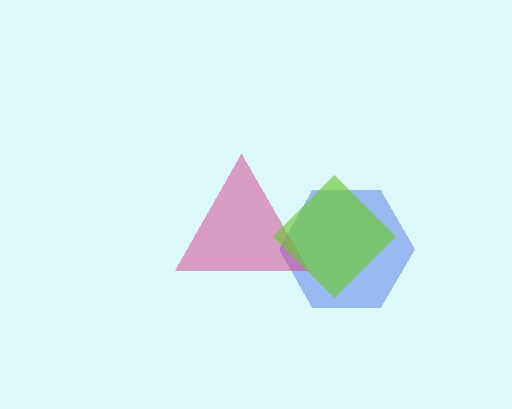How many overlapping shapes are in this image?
There are 3 overlapping shapes in the image.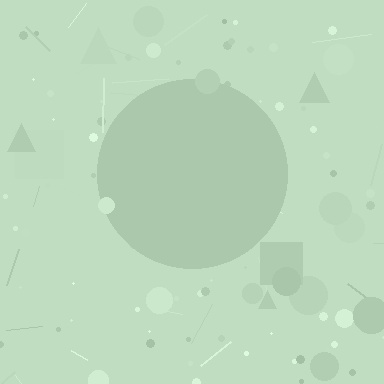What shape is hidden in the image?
A circle is hidden in the image.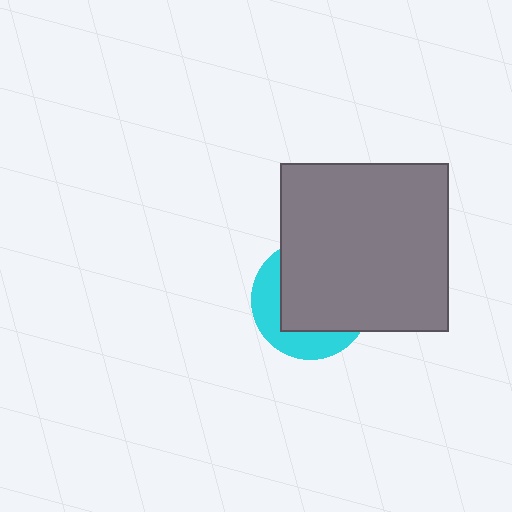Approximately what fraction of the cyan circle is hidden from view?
Roughly 66% of the cyan circle is hidden behind the gray rectangle.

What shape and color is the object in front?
The object in front is a gray rectangle.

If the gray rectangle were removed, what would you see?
You would see the complete cyan circle.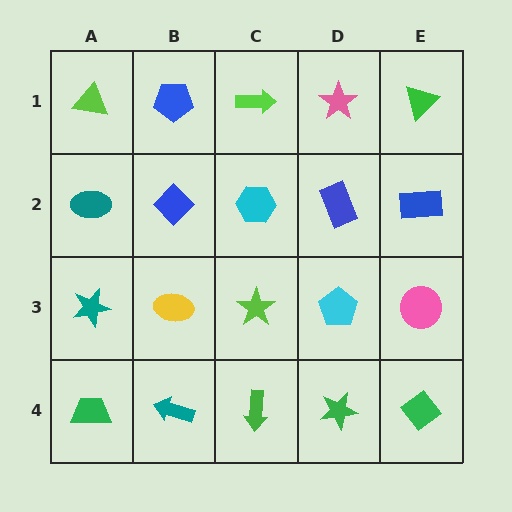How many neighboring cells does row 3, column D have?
4.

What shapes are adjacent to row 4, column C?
A lime star (row 3, column C), a teal arrow (row 4, column B), a green star (row 4, column D).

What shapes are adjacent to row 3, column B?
A blue diamond (row 2, column B), a teal arrow (row 4, column B), a teal star (row 3, column A), a lime star (row 3, column C).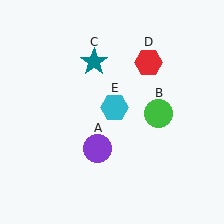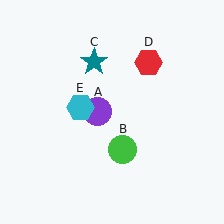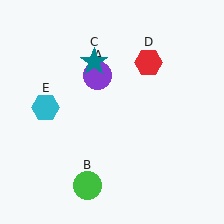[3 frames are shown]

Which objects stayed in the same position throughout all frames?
Teal star (object C) and red hexagon (object D) remained stationary.